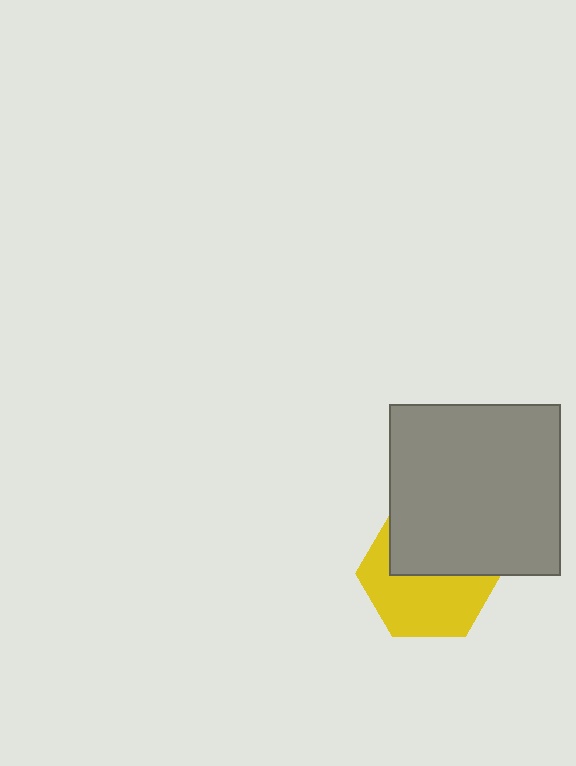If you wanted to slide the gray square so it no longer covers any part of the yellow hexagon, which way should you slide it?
Slide it up — that is the most direct way to separate the two shapes.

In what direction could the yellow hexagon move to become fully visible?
The yellow hexagon could move down. That would shift it out from behind the gray square entirely.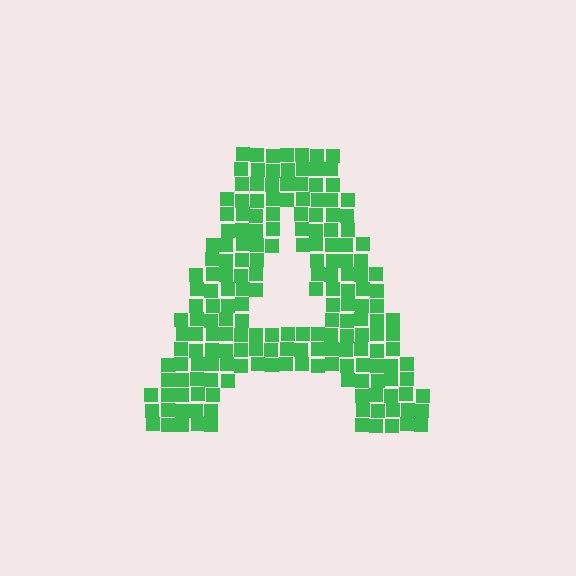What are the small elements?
The small elements are squares.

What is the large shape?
The large shape is the letter A.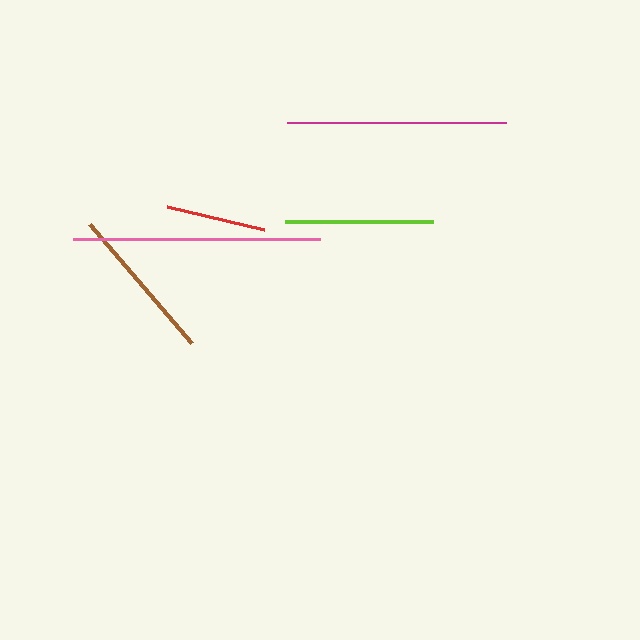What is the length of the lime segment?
The lime segment is approximately 148 pixels long.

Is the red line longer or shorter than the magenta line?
The magenta line is longer than the red line.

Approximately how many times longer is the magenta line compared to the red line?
The magenta line is approximately 2.2 times the length of the red line.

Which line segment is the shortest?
The red line is the shortest at approximately 100 pixels.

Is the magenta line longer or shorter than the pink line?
The pink line is longer than the magenta line.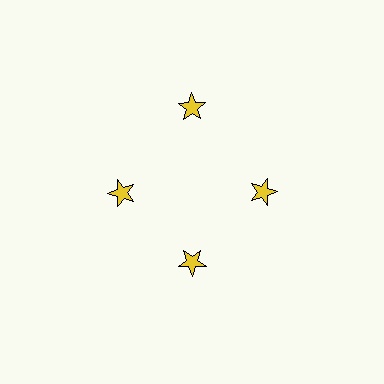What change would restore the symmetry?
The symmetry would be restored by moving it inward, back onto the ring so that all 4 stars sit at equal angles and equal distance from the center.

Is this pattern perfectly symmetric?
No. The 4 yellow stars are arranged in a ring, but one element near the 12 o'clock position is pushed outward from the center, breaking the 4-fold rotational symmetry.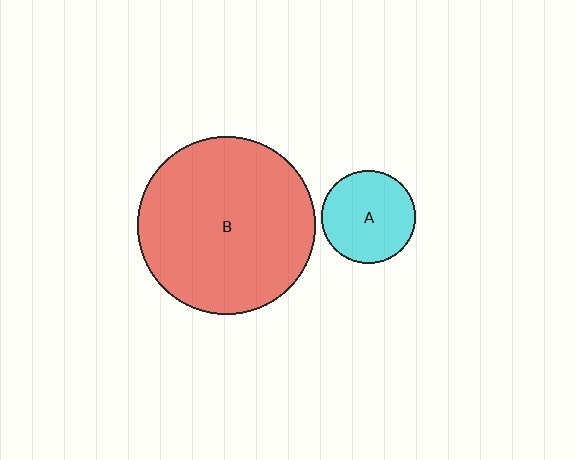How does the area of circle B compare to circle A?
Approximately 3.6 times.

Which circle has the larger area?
Circle B (red).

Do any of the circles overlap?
No, none of the circles overlap.